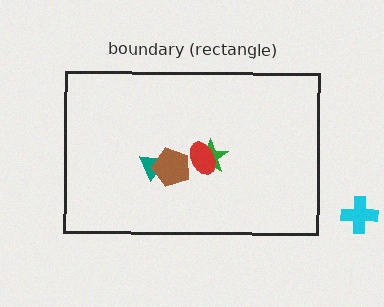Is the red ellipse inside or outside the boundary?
Inside.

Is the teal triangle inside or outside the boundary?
Inside.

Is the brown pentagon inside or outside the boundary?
Inside.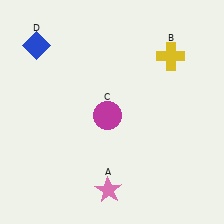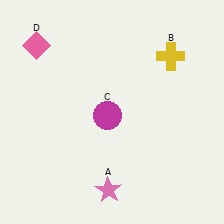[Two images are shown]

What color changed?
The diamond (D) changed from blue in Image 1 to pink in Image 2.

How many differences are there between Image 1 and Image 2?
There is 1 difference between the two images.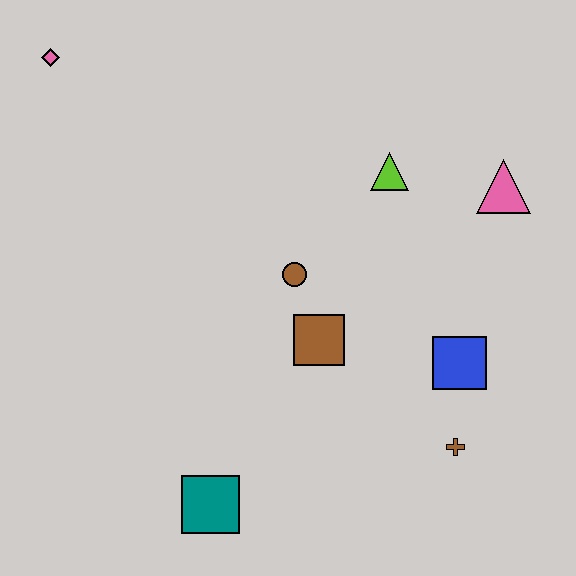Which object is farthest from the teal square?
The pink diamond is farthest from the teal square.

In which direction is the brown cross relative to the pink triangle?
The brown cross is below the pink triangle.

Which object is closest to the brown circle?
The brown square is closest to the brown circle.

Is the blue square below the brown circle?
Yes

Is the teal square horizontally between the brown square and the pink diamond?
Yes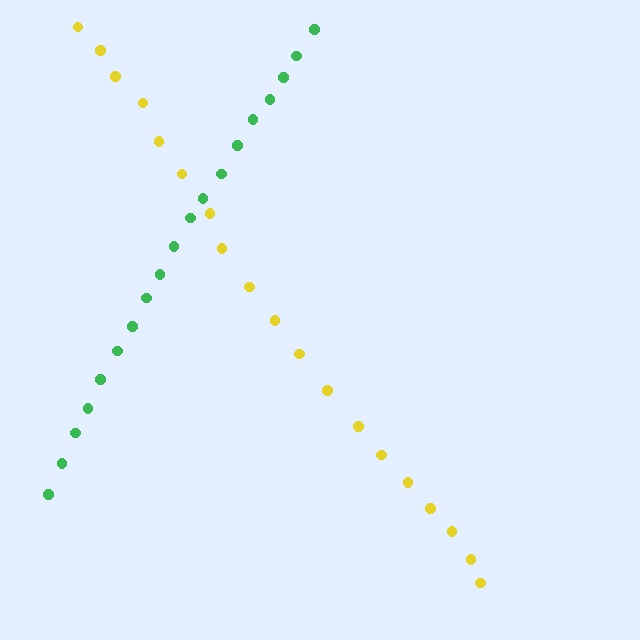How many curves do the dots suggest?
There are 2 distinct paths.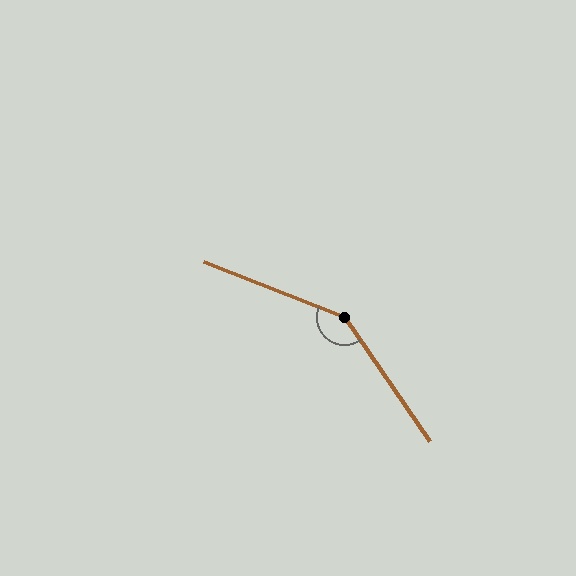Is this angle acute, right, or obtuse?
It is obtuse.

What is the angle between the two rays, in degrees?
Approximately 146 degrees.